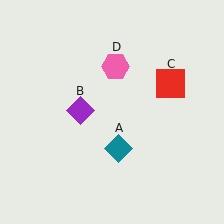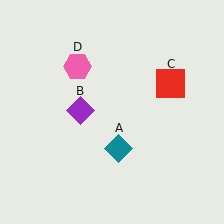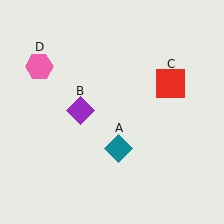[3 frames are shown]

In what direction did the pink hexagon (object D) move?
The pink hexagon (object D) moved left.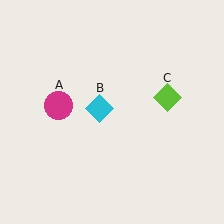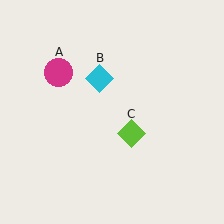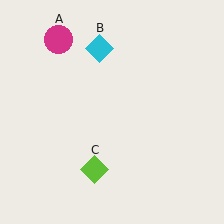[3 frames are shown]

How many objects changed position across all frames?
3 objects changed position: magenta circle (object A), cyan diamond (object B), lime diamond (object C).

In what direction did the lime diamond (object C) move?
The lime diamond (object C) moved down and to the left.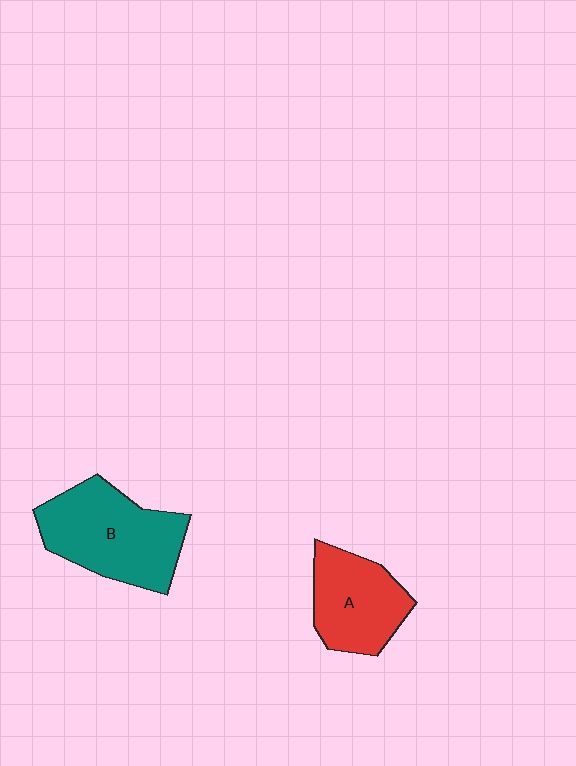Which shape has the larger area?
Shape B (teal).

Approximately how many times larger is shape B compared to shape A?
Approximately 1.4 times.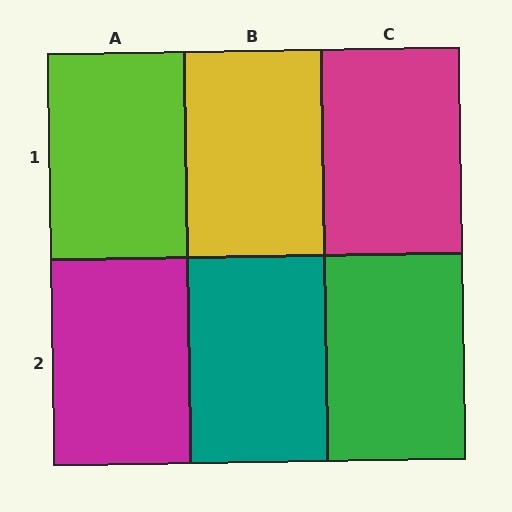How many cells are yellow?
1 cell is yellow.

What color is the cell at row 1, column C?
Magenta.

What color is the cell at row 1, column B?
Yellow.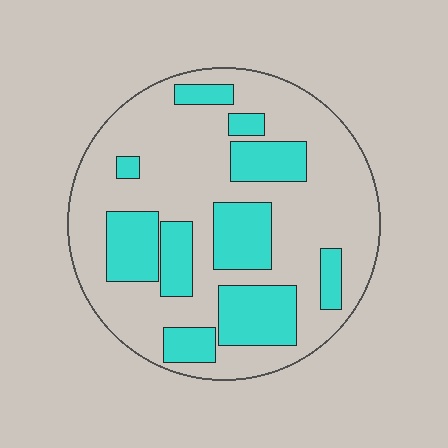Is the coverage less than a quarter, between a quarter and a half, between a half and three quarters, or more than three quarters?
Between a quarter and a half.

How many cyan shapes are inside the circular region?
10.